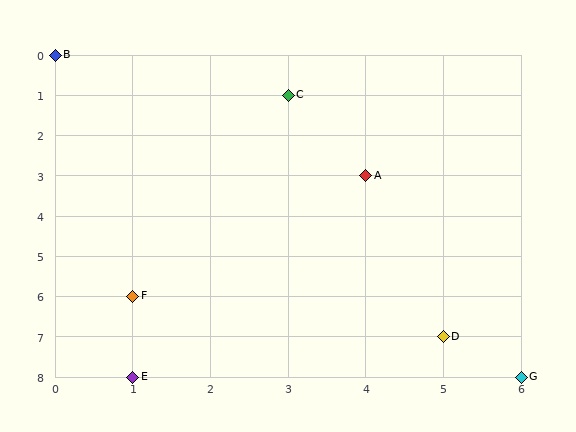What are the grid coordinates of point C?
Point C is at grid coordinates (3, 1).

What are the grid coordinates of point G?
Point G is at grid coordinates (6, 8).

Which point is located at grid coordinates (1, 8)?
Point E is at (1, 8).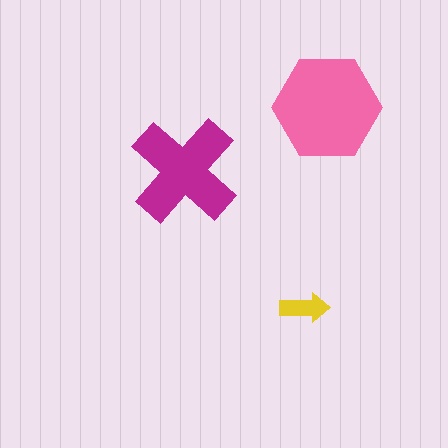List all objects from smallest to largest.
The yellow arrow, the magenta cross, the pink hexagon.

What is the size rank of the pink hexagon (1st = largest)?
1st.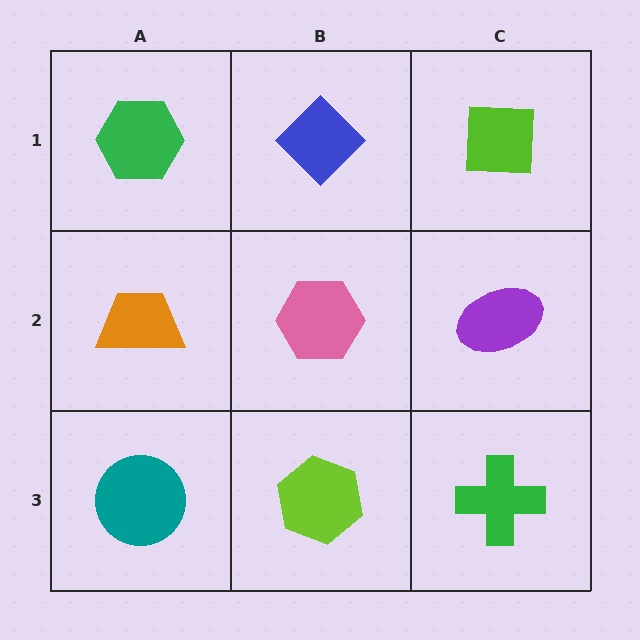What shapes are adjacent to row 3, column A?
An orange trapezoid (row 2, column A), a lime hexagon (row 3, column B).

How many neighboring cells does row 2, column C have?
3.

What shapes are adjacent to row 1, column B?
A pink hexagon (row 2, column B), a green hexagon (row 1, column A), a lime square (row 1, column C).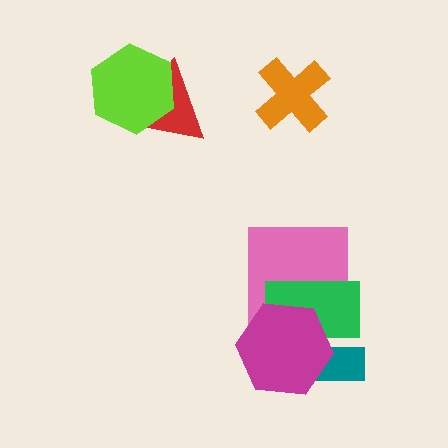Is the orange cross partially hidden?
No, no other shape covers it.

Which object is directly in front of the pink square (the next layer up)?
The green rectangle is directly in front of the pink square.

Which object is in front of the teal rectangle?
The magenta hexagon is in front of the teal rectangle.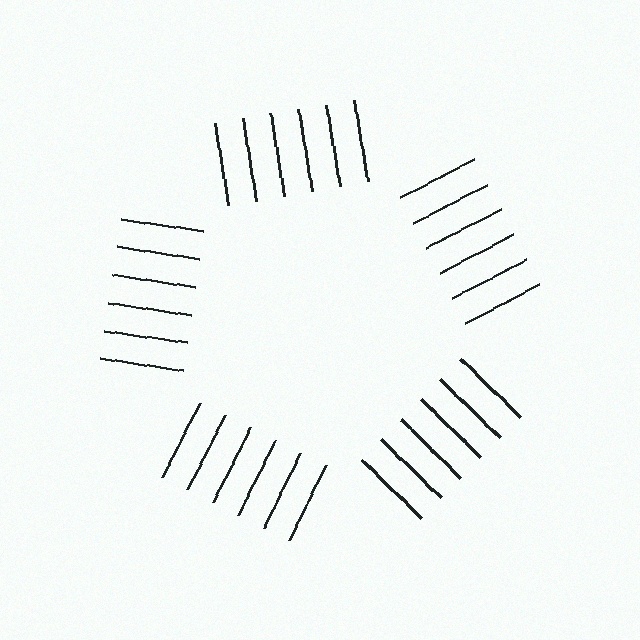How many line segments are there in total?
30 — 6 along each of the 5 edges.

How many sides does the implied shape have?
5 sides — the line-ends trace a pentagon.